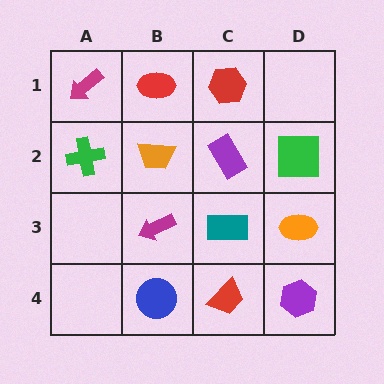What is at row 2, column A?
A green cross.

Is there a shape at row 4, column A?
No, that cell is empty.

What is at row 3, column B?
A magenta arrow.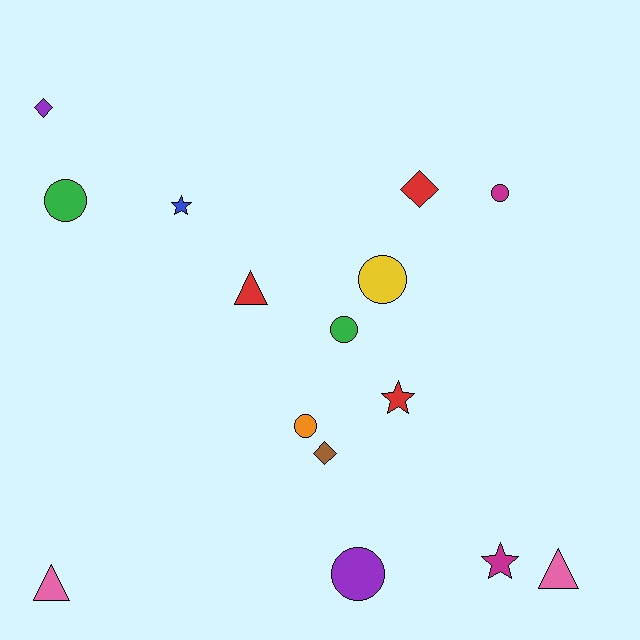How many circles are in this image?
There are 6 circles.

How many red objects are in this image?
There are 3 red objects.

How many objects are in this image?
There are 15 objects.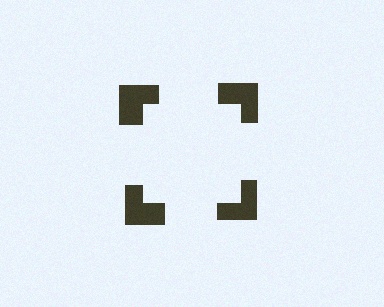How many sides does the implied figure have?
4 sides.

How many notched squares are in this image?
There are 4 — one at each vertex of the illusory square.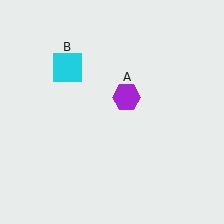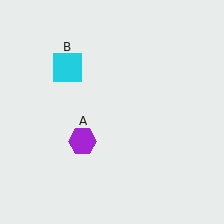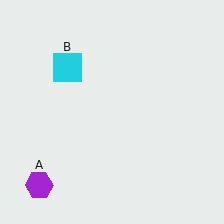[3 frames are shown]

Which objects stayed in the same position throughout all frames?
Cyan square (object B) remained stationary.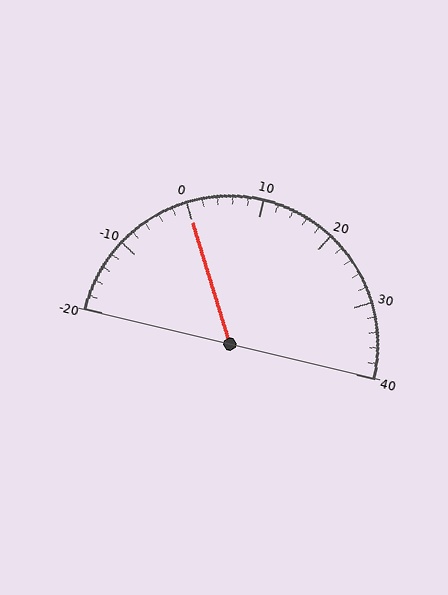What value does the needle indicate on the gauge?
The needle indicates approximately 0.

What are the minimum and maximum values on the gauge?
The gauge ranges from -20 to 40.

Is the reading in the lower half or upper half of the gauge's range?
The reading is in the lower half of the range (-20 to 40).